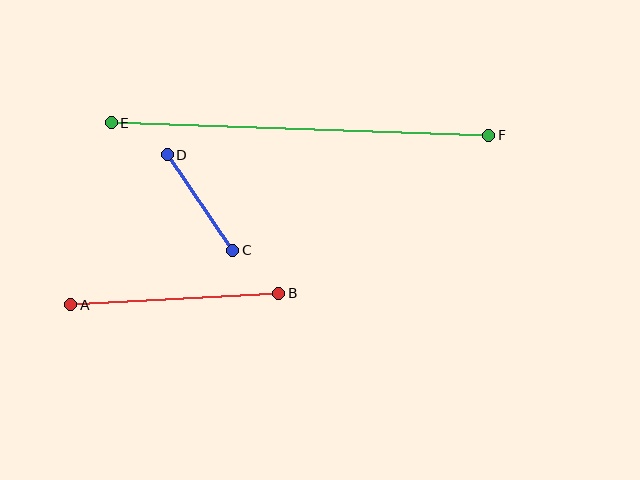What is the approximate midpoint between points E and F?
The midpoint is at approximately (300, 129) pixels.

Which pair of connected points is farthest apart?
Points E and F are farthest apart.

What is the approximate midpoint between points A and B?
The midpoint is at approximately (175, 299) pixels.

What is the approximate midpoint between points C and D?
The midpoint is at approximately (200, 202) pixels.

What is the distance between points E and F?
The distance is approximately 378 pixels.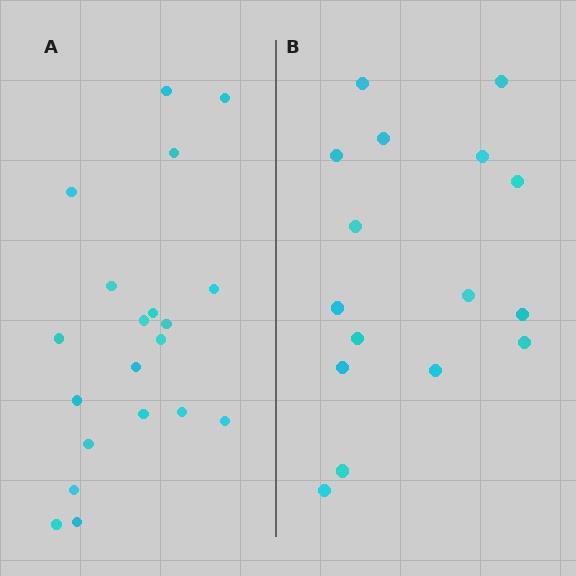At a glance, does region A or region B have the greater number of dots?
Region A (the left region) has more dots.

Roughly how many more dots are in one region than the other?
Region A has about 4 more dots than region B.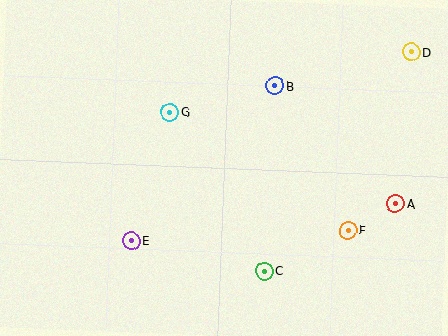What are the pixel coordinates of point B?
Point B is at (275, 86).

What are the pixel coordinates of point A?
Point A is at (395, 203).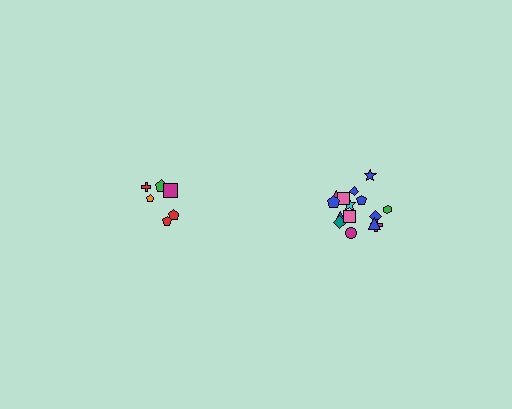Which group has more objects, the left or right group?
The right group.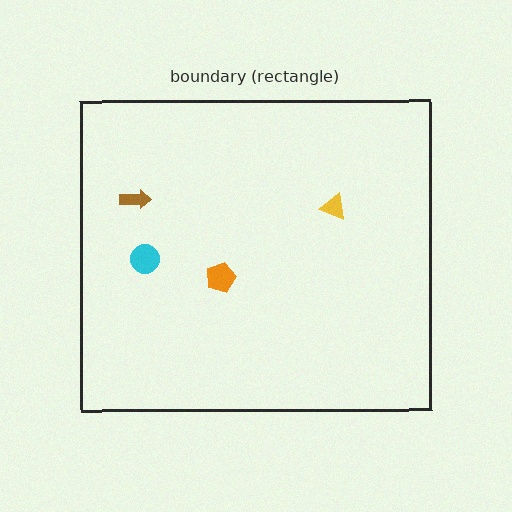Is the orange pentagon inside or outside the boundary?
Inside.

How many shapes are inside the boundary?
4 inside, 0 outside.